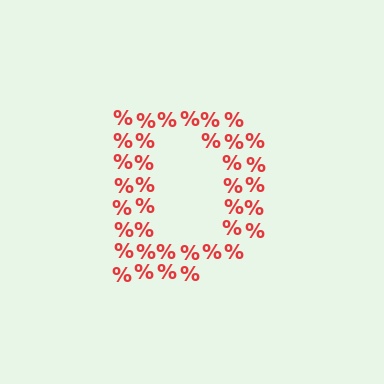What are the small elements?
The small elements are percent signs.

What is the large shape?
The large shape is the letter D.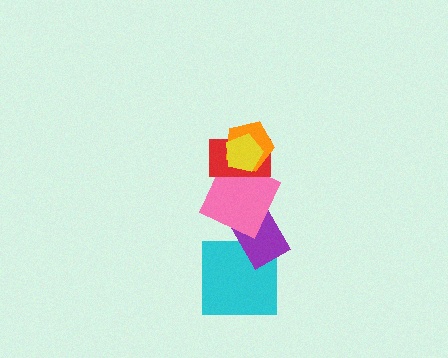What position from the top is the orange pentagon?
The orange pentagon is 2nd from the top.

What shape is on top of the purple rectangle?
The pink square is on top of the purple rectangle.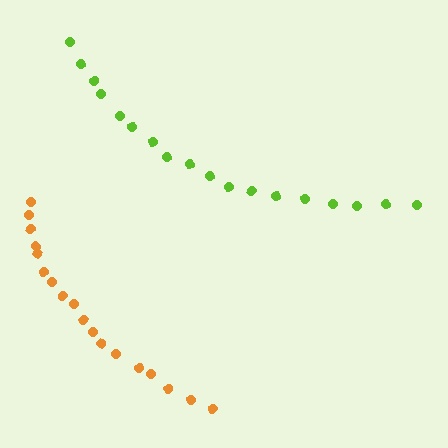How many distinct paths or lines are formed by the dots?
There are 2 distinct paths.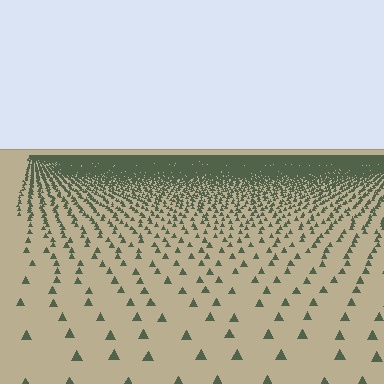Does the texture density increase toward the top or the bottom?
Density increases toward the top.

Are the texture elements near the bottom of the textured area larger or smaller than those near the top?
Larger. Near the bottom, elements are closer to the viewer and appear at a bigger on-screen size.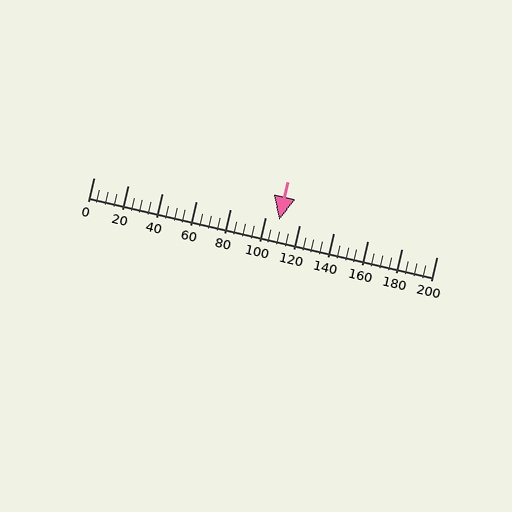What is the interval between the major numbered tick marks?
The major tick marks are spaced 20 units apart.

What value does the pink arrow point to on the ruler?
The pink arrow points to approximately 108.